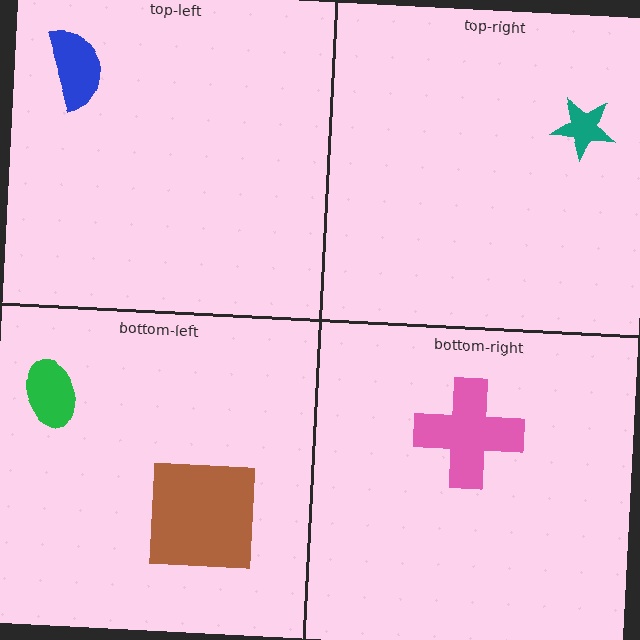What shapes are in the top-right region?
The teal star.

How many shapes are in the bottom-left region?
2.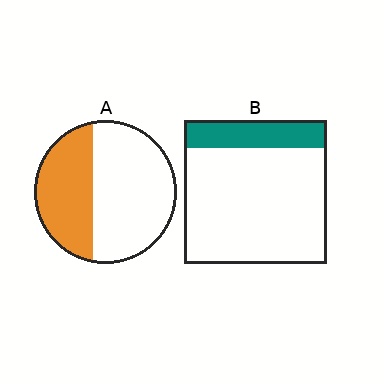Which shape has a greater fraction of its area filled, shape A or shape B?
Shape A.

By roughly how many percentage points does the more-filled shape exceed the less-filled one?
By roughly 20 percentage points (A over B).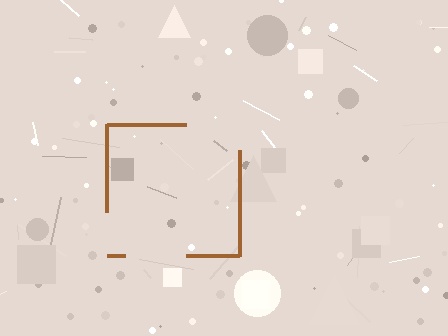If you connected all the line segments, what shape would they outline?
They would outline a square.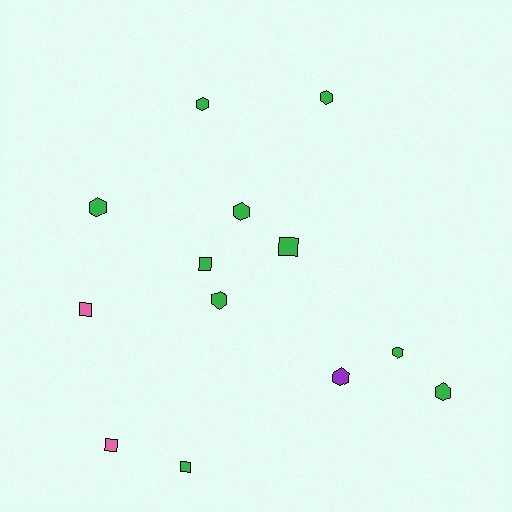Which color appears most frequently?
Green, with 10 objects.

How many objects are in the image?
There are 13 objects.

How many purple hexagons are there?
There is 1 purple hexagon.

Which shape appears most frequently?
Hexagon, with 8 objects.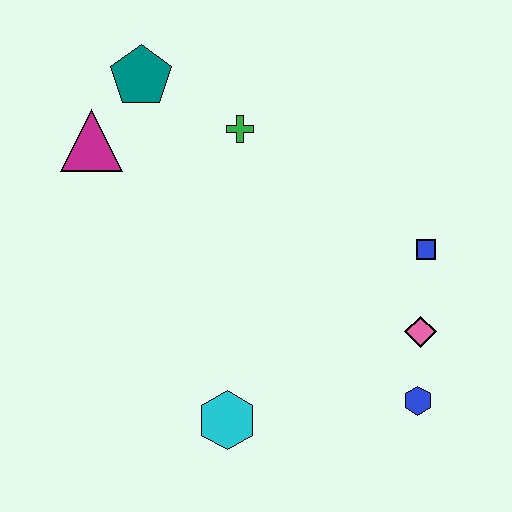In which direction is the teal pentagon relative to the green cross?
The teal pentagon is to the left of the green cross.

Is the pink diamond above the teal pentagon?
No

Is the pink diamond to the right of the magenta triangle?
Yes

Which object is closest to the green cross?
The teal pentagon is closest to the green cross.